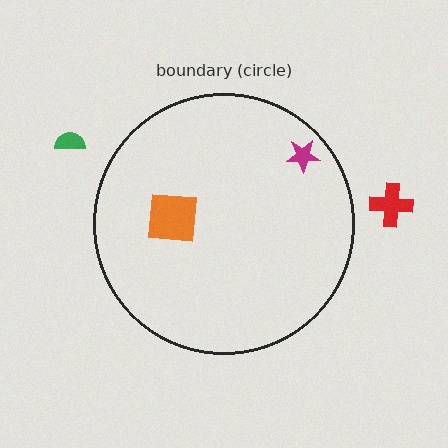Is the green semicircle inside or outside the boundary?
Outside.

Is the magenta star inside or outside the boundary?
Inside.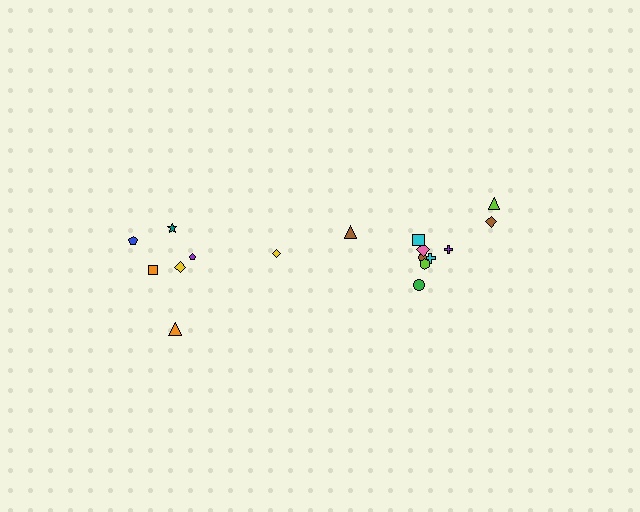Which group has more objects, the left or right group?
The right group.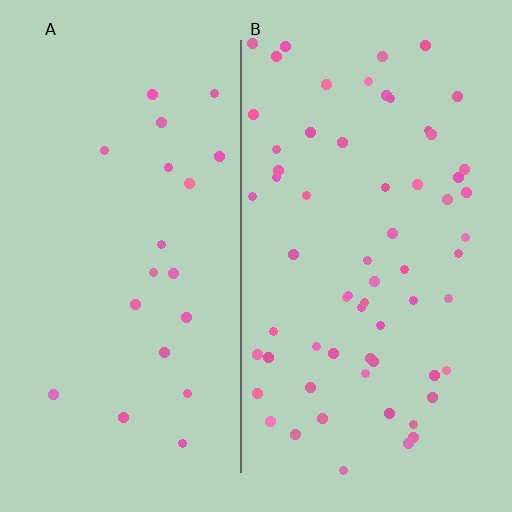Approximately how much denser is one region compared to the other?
Approximately 3.1× — region B over region A.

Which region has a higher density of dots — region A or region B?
B (the right).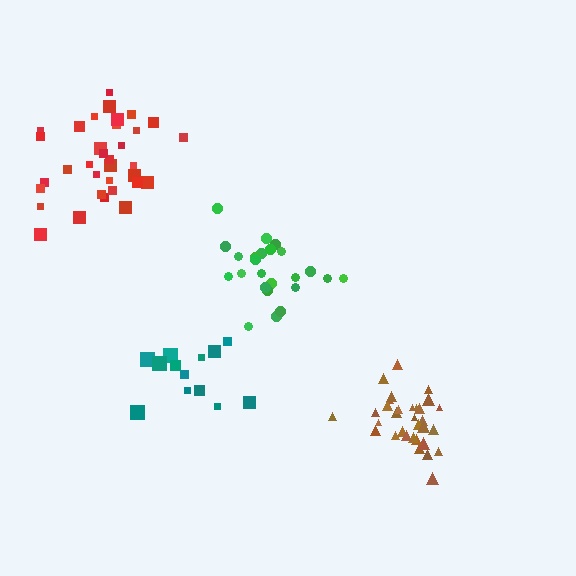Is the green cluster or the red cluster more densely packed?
Green.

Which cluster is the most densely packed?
Brown.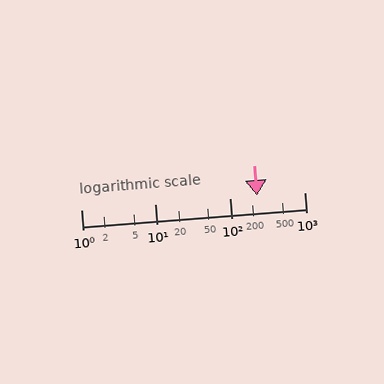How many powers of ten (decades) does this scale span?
The scale spans 3 decades, from 1 to 1000.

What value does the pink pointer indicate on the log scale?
The pointer indicates approximately 230.